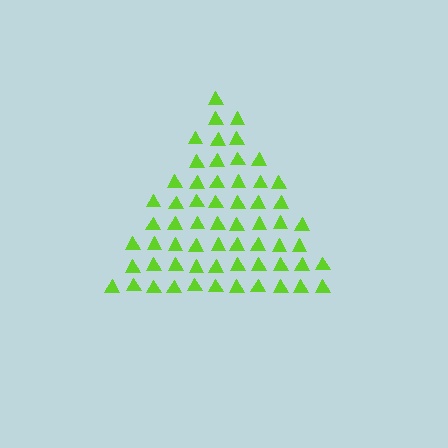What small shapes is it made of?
It is made of small triangles.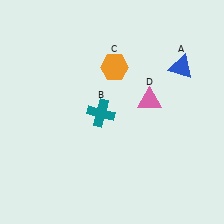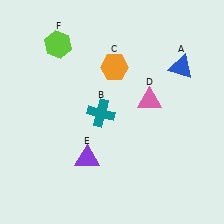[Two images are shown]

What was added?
A purple triangle (E), a lime hexagon (F) were added in Image 2.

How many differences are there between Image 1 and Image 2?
There are 2 differences between the two images.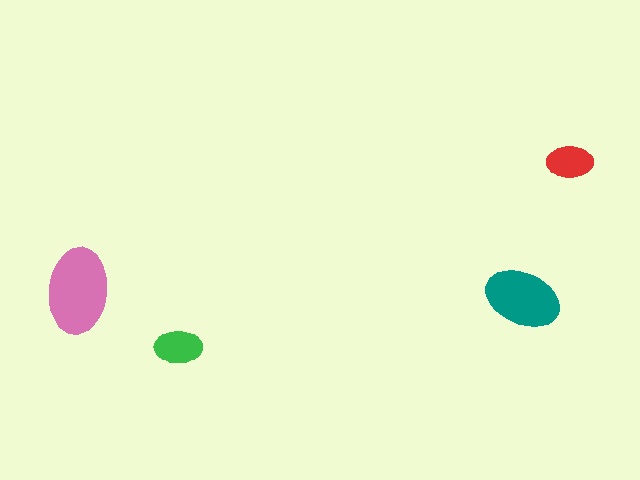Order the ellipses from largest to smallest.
the pink one, the teal one, the green one, the red one.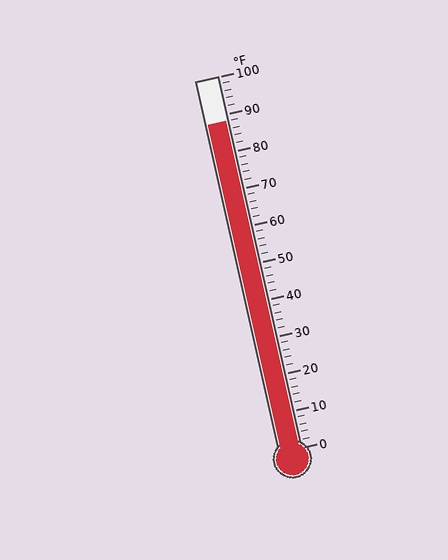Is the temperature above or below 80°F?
The temperature is above 80°F.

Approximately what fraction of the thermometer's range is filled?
The thermometer is filled to approximately 90% of its range.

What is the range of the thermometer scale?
The thermometer scale ranges from 0°F to 100°F.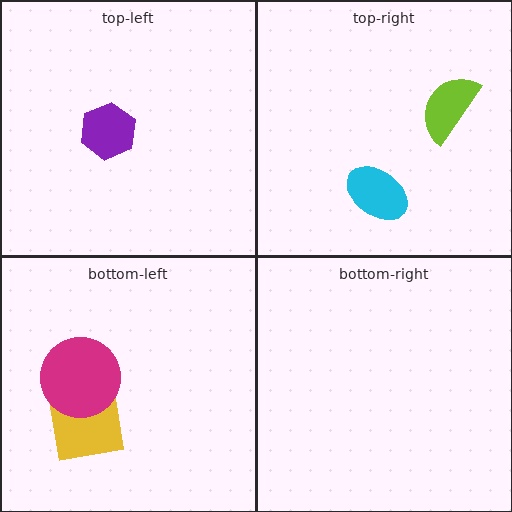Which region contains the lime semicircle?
The top-right region.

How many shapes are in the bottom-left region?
2.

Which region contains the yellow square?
The bottom-left region.